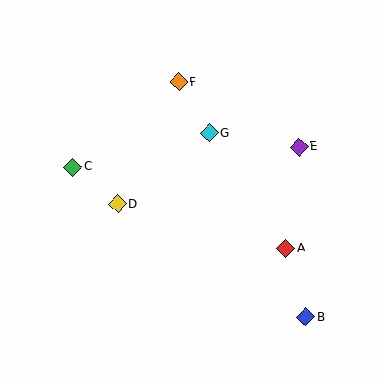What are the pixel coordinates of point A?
Point A is at (286, 248).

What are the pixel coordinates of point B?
Point B is at (306, 317).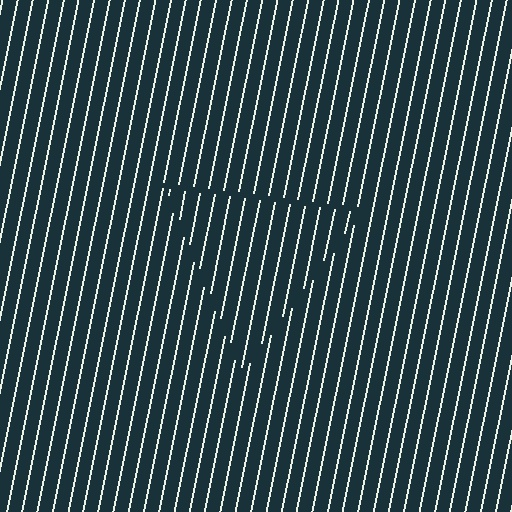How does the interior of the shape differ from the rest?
The interior of the shape contains the same grating, shifted by half a period — the contour is defined by the phase discontinuity where line-ends from the inner and outer gratings abut.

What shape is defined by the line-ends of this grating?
An illusory triangle. The interior of the shape contains the same grating, shifted by half a period — the contour is defined by the phase discontinuity where line-ends from the inner and outer gratings abut.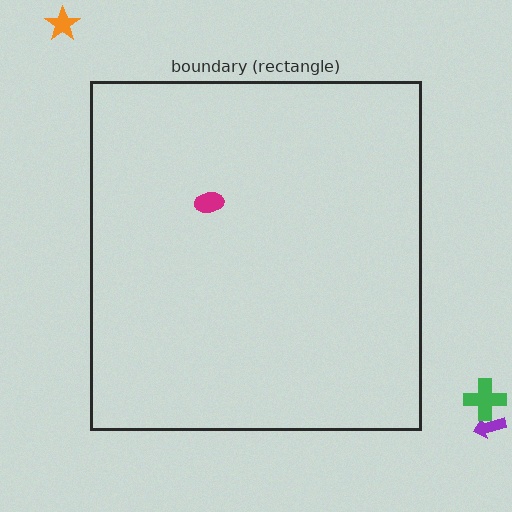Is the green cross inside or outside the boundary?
Outside.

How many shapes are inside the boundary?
1 inside, 3 outside.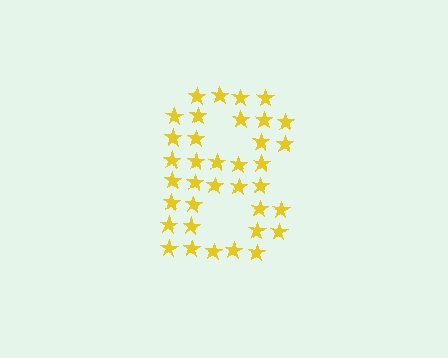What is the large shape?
The large shape is the digit 8.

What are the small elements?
The small elements are stars.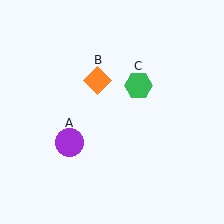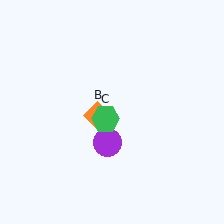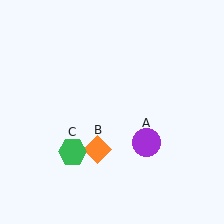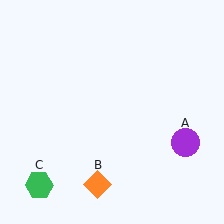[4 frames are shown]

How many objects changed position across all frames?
3 objects changed position: purple circle (object A), orange diamond (object B), green hexagon (object C).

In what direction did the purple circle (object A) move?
The purple circle (object A) moved right.